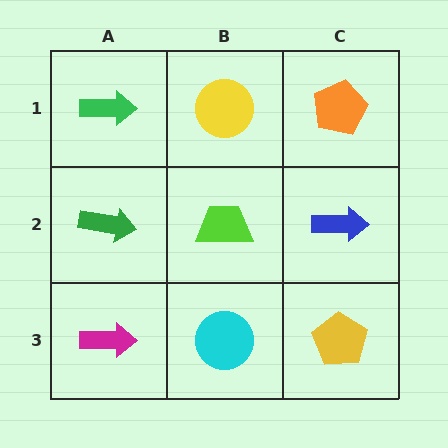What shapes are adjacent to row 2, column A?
A green arrow (row 1, column A), a magenta arrow (row 3, column A), a lime trapezoid (row 2, column B).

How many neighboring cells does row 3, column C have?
2.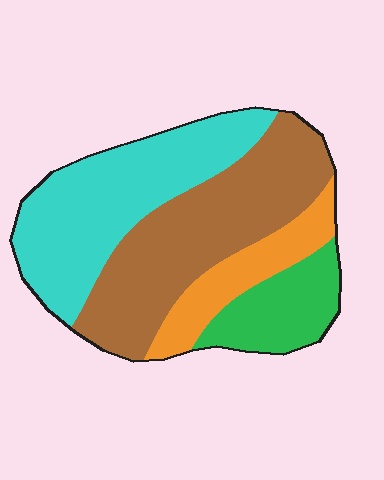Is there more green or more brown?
Brown.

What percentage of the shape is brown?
Brown covers roughly 35% of the shape.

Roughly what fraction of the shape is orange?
Orange covers around 15% of the shape.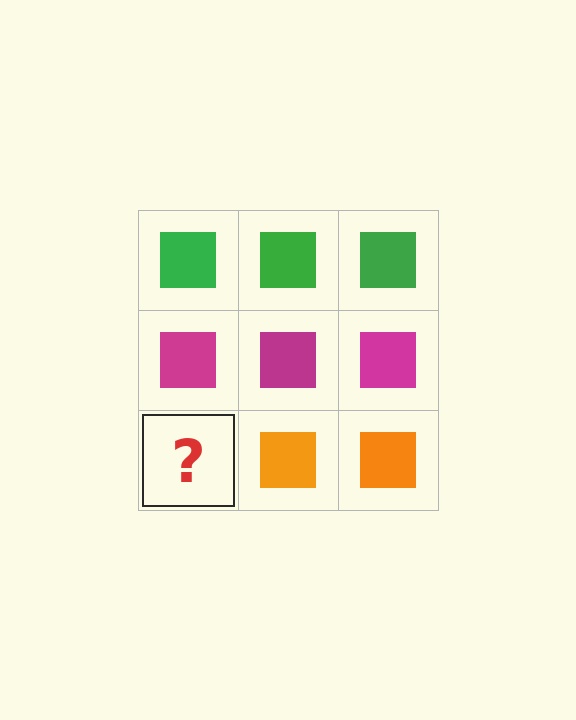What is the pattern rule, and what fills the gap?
The rule is that each row has a consistent color. The gap should be filled with an orange square.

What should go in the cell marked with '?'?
The missing cell should contain an orange square.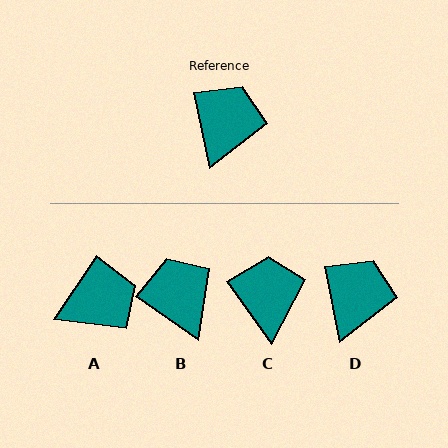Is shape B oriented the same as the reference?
No, it is off by about 44 degrees.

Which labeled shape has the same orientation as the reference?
D.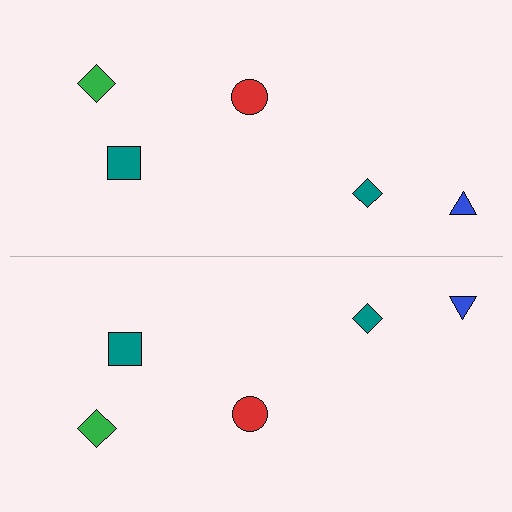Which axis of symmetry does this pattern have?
The pattern has a horizontal axis of symmetry running through the center of the image.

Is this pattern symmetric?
Yes, this pattern has bilateral (reflection) symmetry.